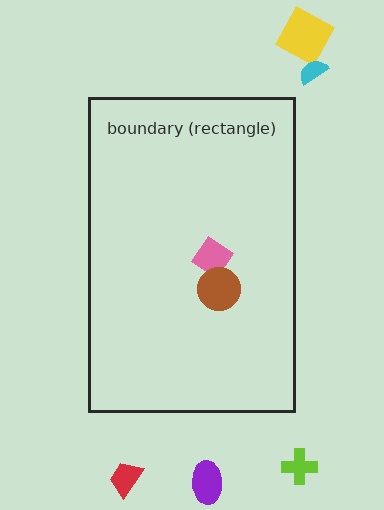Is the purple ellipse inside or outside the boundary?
Outside.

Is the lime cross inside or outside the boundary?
Outside.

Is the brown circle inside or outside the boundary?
Inside.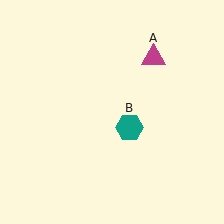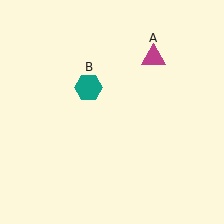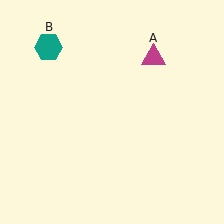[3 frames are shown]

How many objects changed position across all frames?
1 object changed position: teal hexagon (object B).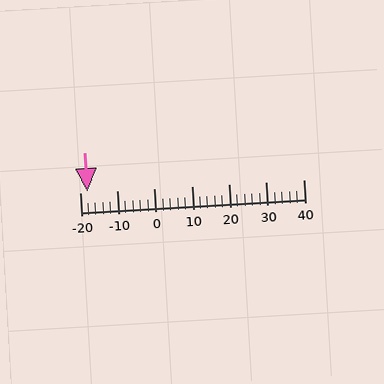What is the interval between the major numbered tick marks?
The major tick marks are spaced 10 units apart.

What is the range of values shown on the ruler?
The ruler shows values from -20 to 40.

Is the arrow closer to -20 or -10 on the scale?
The arrow is closer to -20.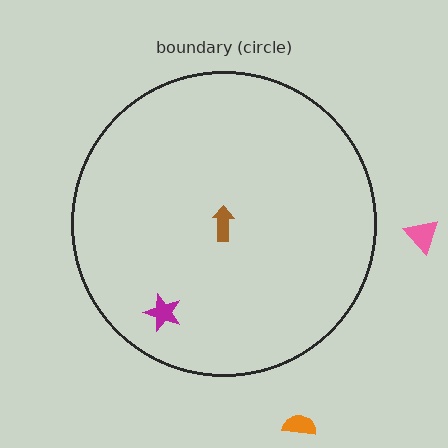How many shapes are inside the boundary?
2 inside, 2 outside.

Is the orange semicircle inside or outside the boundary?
Outside.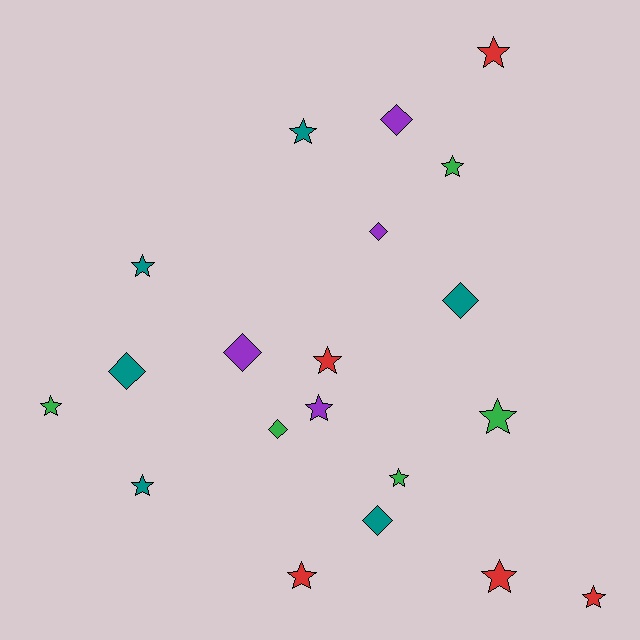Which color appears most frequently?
Teal, with 6 objects.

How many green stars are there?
There are 4 green stars.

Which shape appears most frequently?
Star, with 13 objects.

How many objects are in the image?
There are 20 objects.